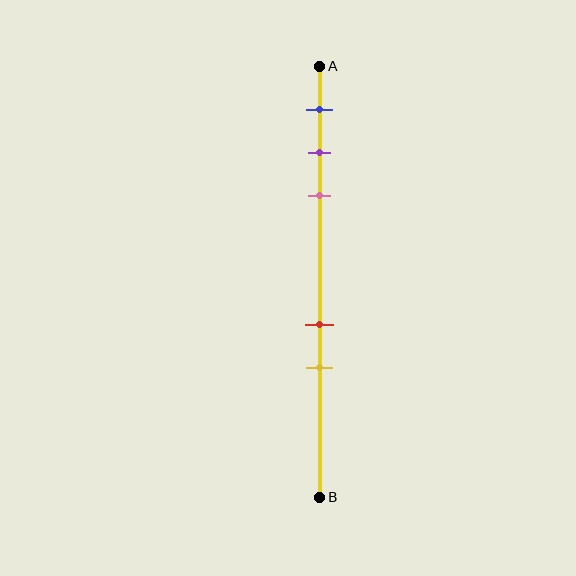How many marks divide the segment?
There are 5 marks dividing the segment.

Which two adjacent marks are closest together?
The purple and pink marks are the closest adjacent pair.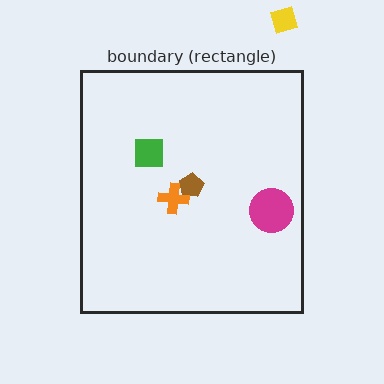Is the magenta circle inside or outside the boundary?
Inside.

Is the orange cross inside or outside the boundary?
Inside.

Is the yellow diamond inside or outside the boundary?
Outside.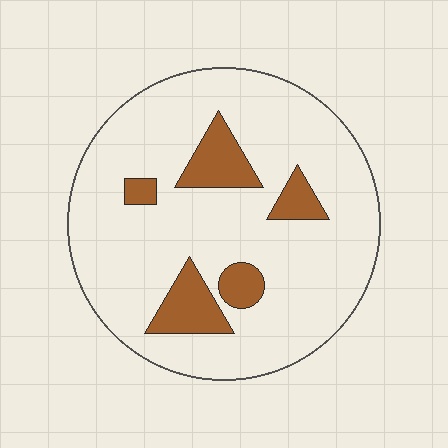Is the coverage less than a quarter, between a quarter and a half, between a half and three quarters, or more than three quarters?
Less than a quarter.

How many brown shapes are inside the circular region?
5.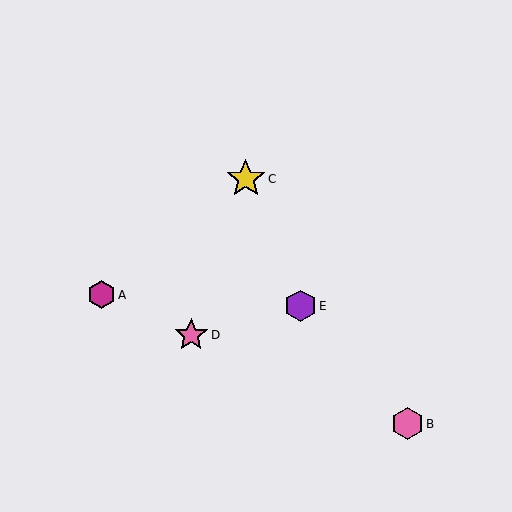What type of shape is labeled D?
Shape D is a pink star.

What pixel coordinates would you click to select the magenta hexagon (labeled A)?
Click at (101, 295) to select the magenta hexagon A.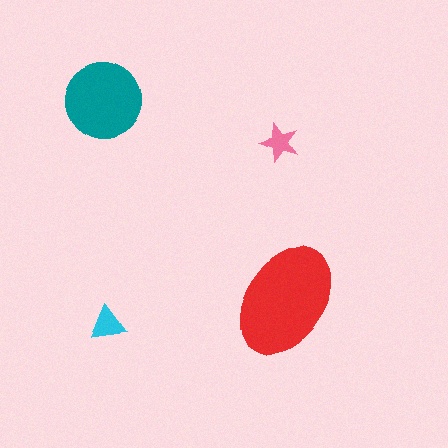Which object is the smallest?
The pink star.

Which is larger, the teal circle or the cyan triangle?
The teal circle.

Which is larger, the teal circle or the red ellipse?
The red ellipse.